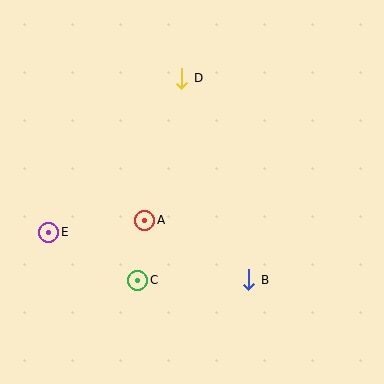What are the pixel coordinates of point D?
Point D is at (182, 78).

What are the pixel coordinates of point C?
Point C is at (138, 280).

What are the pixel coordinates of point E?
Point E is at (49, 232).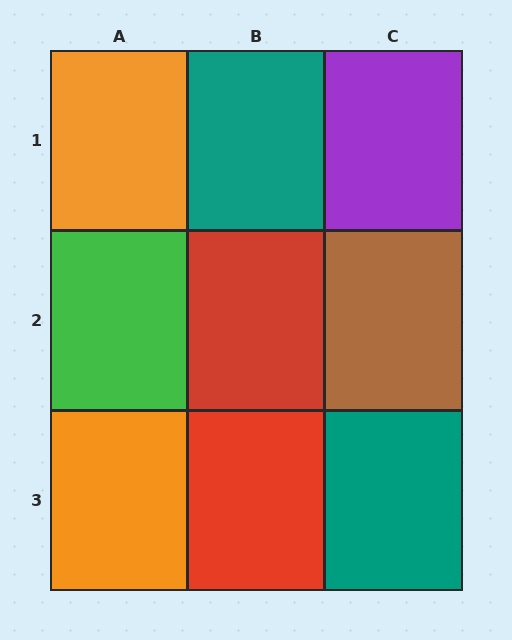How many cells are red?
2 cells are red.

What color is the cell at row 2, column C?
Brown.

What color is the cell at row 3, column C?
Teal.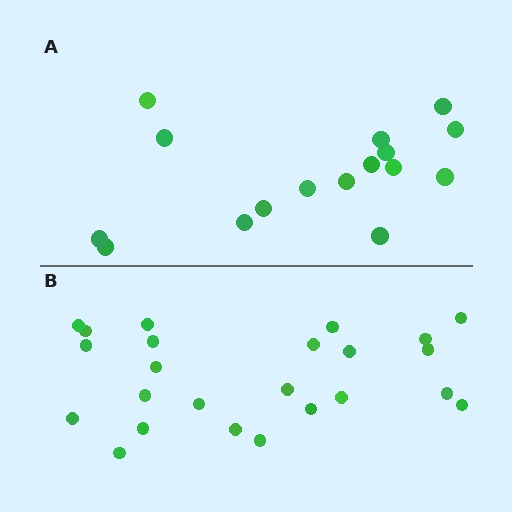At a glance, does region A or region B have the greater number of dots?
Region B (the bottom region) has more dots.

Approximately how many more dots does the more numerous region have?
Region B has roughly 8 or so more dots than region A.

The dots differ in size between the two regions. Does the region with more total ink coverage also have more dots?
No. Region A has more total ink coverage because its dots are larger, but region B actually contains more individual dots. Total area can be misleading — the number of items is what matters here.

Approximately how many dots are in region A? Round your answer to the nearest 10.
About 20 dots. (The exact count is 16, which rounds to 20.)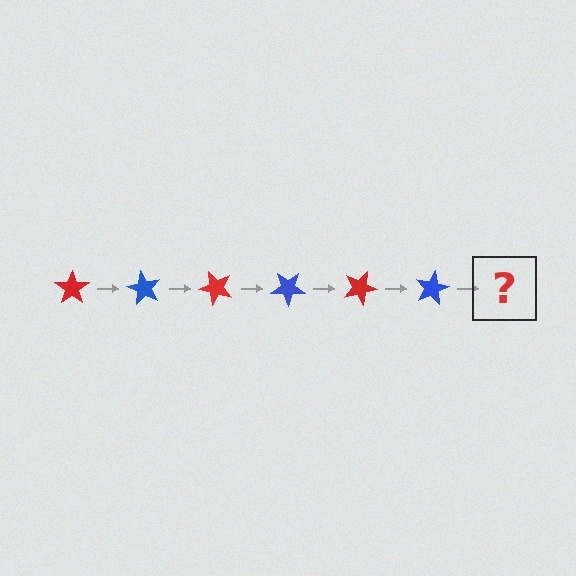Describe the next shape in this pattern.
It should be a red star, rotated 360 degrees from the start.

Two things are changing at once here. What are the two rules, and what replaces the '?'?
The two rules are that it rotates 60 degrees each step and the color cycles through red and blue. The '?' should be a red star, rotated 360 degrees from the start.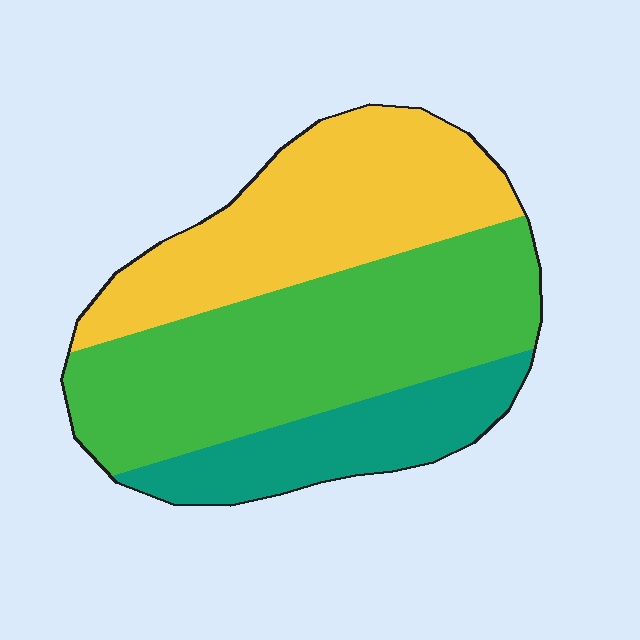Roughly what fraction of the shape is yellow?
Yellow covers roughly 35% of the shape.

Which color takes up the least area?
Teal, at roughly 20%.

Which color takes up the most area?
Green, at roughly 45%.